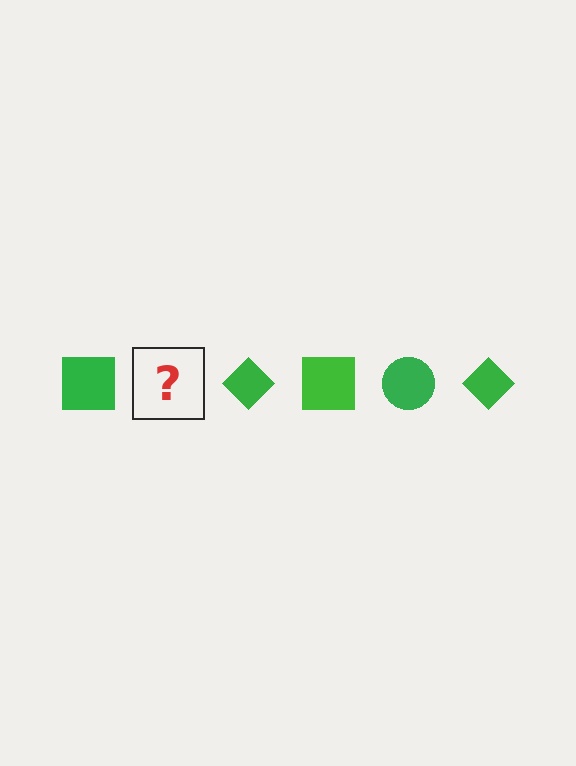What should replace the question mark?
The question mark should be replaced with a green circle.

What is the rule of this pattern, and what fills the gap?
The rule is that the pattern cycles through square, circle, diamond shapes in green. The gap should be filled with a green circle.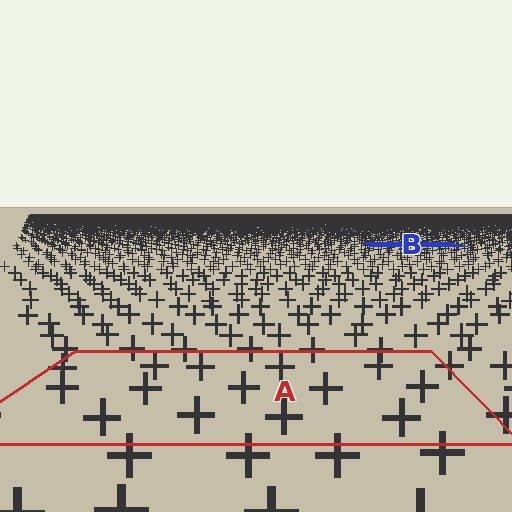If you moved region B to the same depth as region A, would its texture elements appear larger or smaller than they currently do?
They would appear larger. At a closer depth, the same texture elements are projected at a bigger on-screen size.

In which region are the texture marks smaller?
The texture marks are smaller in region B, because it is farther away.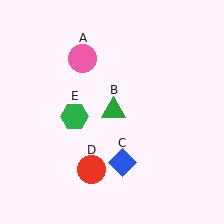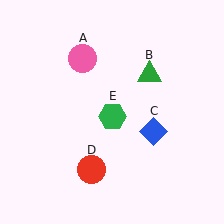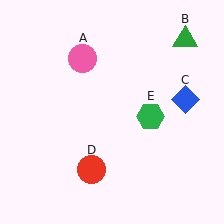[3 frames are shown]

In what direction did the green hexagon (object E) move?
The green hexagon (object E) moved right.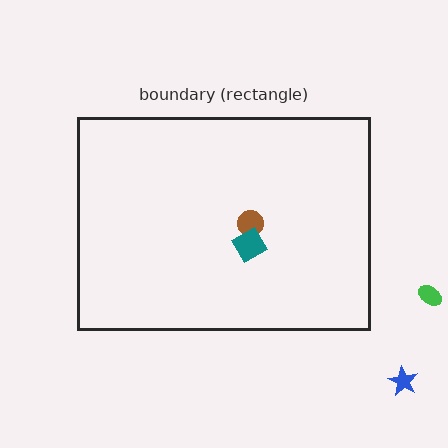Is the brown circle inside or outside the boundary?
Inside.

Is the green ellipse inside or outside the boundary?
Outside.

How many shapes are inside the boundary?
2 inside, 2 outside.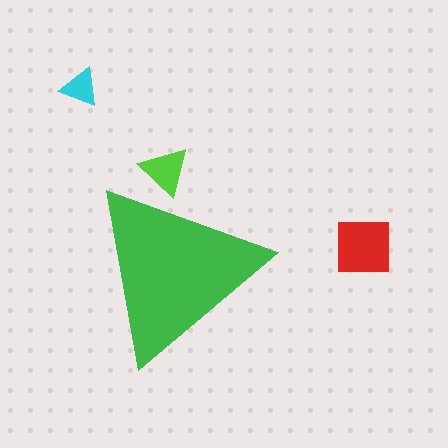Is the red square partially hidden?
No, the red square is fully visible.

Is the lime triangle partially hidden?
Yes, the lime triangle is partially hidden behind the green triangle.